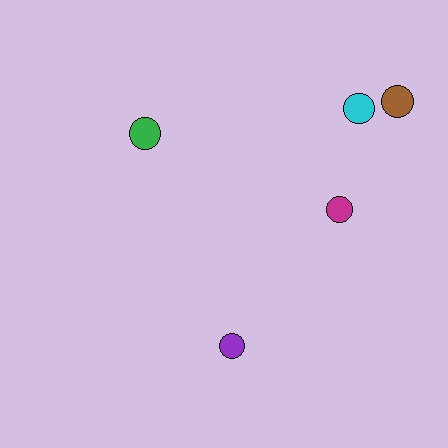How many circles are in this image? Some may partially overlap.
There are 5 circles.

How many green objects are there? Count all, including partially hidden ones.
There is 1 green object.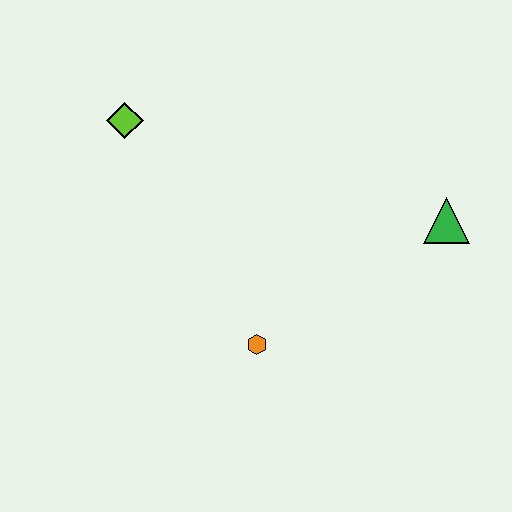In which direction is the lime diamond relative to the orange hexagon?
The lime diamond is above the orange hexagon.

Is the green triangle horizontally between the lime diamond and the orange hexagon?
No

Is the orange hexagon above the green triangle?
No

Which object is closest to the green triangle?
The orange hexagon is closest to the green triangle.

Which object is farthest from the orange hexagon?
The lime diamond is farthest from the orange hexagon.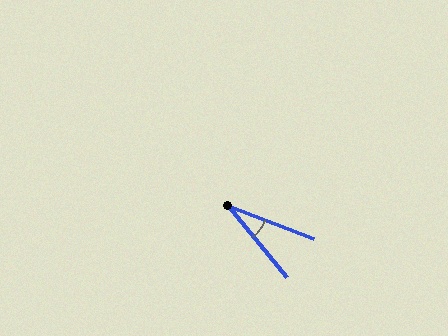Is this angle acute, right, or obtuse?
It is acute.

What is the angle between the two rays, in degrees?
Approximately 30 degrees.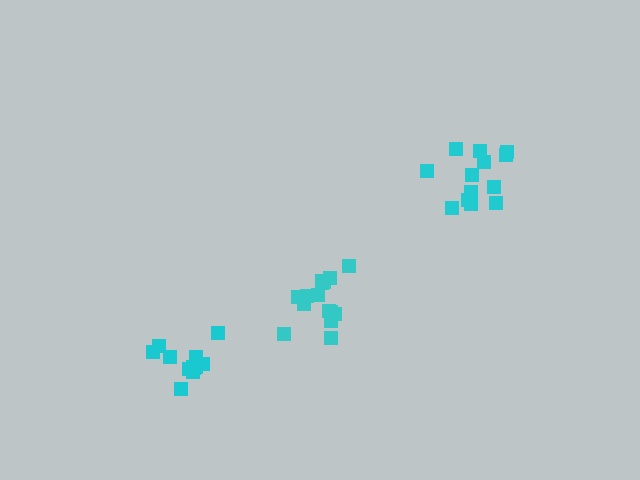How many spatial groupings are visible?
There are 3 spatial groupings.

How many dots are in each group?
Group 1: 15 dots, Group 2: 13 dots, Group 3: 12 dots (40 total).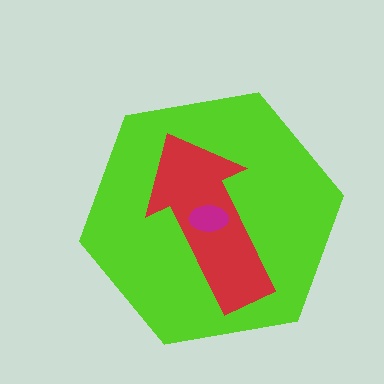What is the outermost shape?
The lime hexagon.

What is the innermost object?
The magenta ellipse.